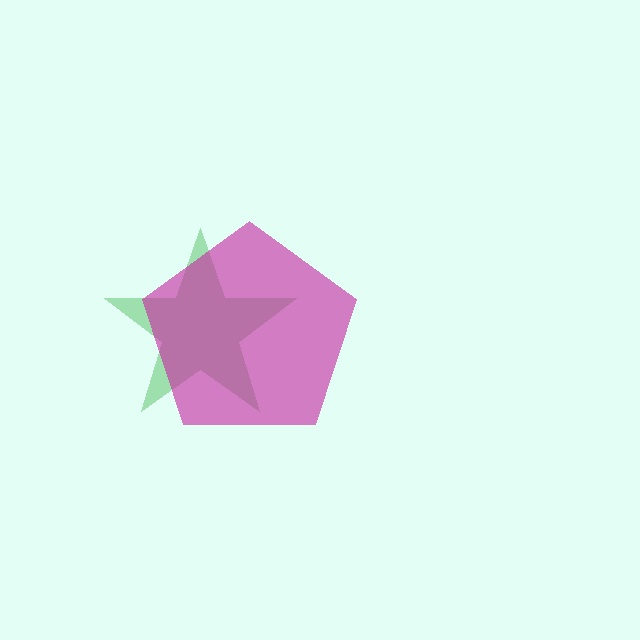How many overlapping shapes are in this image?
There are 2 overlapping shapes in the image.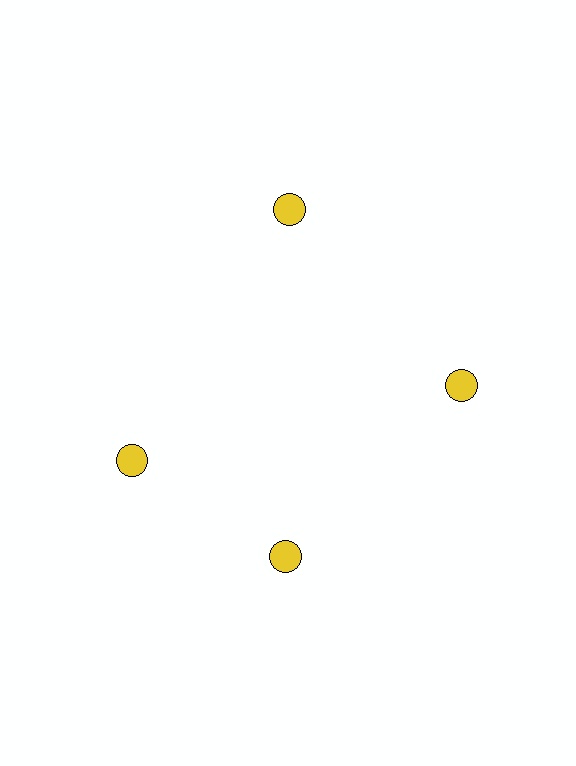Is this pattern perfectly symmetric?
No. The 4 yellow circles are arranged in a ring, but one element near the 9 o'clock position is rotated out of alignment along the ring, breaking the 4-fold rotational symmetry.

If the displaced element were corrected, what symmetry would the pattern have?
It would have 4-fold rotational symmetry — the pattern would map onto itself every 90 degrees.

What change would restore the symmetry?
The symmetry would be restored by rotating it back into even spacing with its neighbors so that all 4 circles sit at equal angles and equal distance from the center.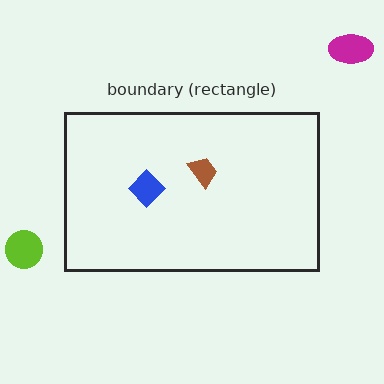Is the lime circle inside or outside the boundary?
Outside.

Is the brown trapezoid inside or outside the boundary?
Inside.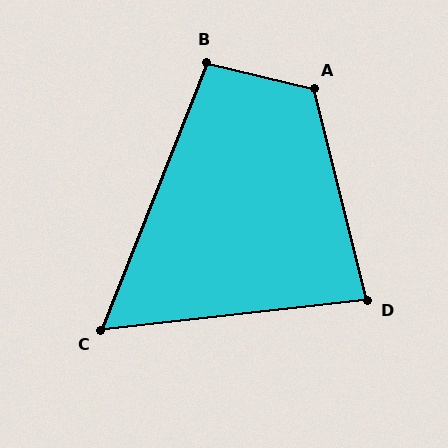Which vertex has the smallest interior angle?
C, at approximately 62 degrees.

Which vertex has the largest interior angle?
A, at approximately 118 degrees.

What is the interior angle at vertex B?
Approximately 98 degrees (obtuse).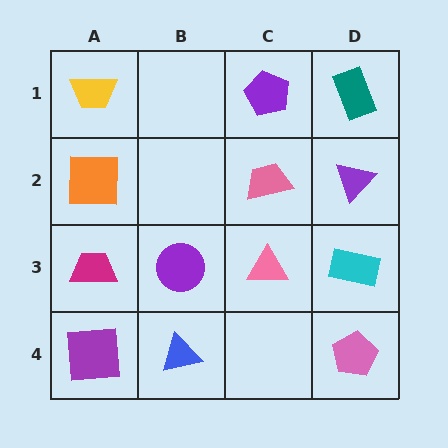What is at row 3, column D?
A cyan rectangle.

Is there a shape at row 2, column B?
No, that cell is empty.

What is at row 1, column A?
A yellow trapezoid.